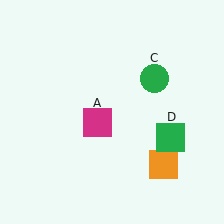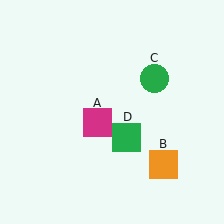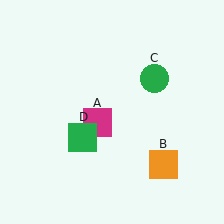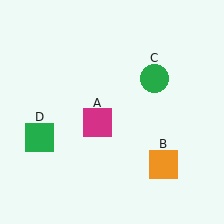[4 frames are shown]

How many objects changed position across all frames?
1 object changed position: green square (object D).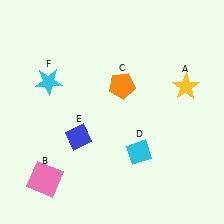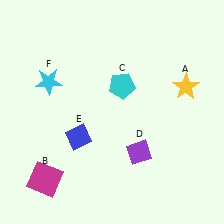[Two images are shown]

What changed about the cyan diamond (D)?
In Image 1, D is cyan. In Image 2, it changed to purple.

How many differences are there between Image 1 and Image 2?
There are 3 differences between the two images.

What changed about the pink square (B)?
In Image 1, B is pink. In Image 2, it changed to magenta.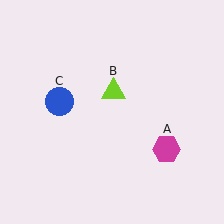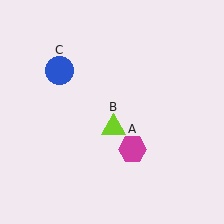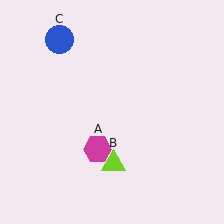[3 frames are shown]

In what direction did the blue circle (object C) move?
The blue circle (object C) moved up.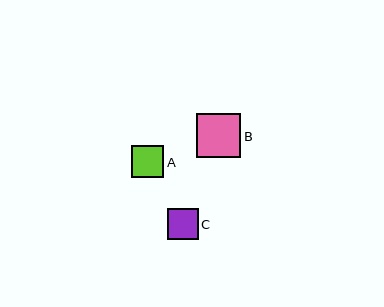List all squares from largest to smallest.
From largest to smallest: B, A, C.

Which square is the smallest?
Square C is the smallest with a size of approximately 31 pixels.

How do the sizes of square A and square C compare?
Square A and square C are approximately the same size.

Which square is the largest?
Square B is the largest with a size of approximately 44 pixels.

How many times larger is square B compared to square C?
Square B is approximately 1.4 times the size of square C.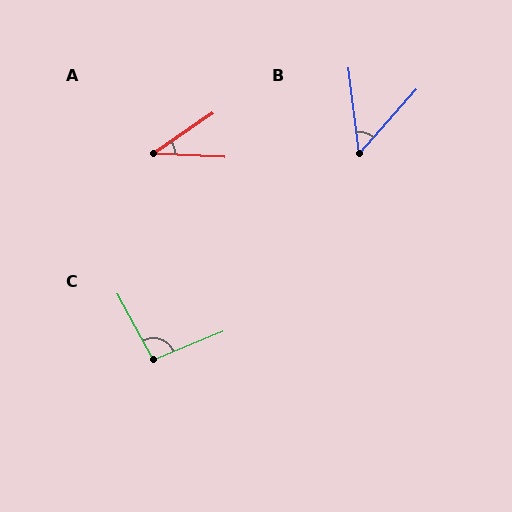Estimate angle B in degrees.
Approximately 49 degrees.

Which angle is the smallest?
A, at approximately 37 degrees.